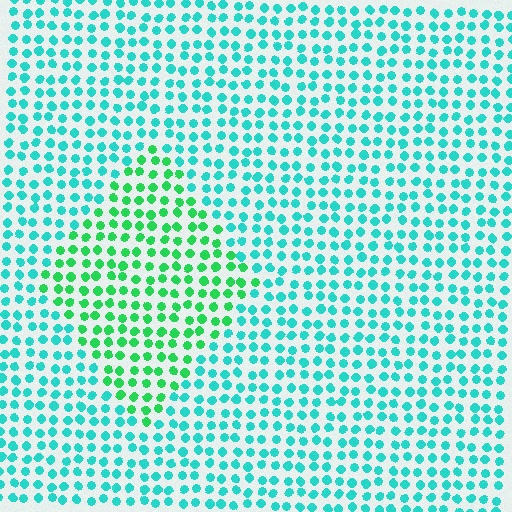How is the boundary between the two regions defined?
The boundary is defined purely by a slight shift in hue (about 39 degrees). Spacing, size, and orientation are identical on both sides.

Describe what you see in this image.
The image is filled with small cyan elements in a uniform arrangement. A diamond-shaped region is visible where the elements are tinted to a slightly different hue, forming a subtle color boundary.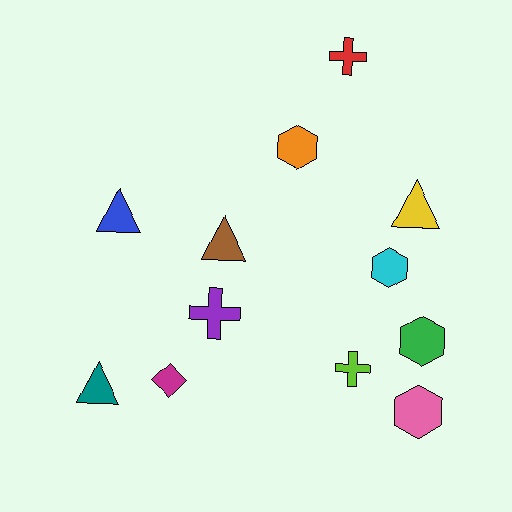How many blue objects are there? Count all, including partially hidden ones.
There is 1 blue object.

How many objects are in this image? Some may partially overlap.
There are 12 objects.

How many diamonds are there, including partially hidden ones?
There is 1 diamond.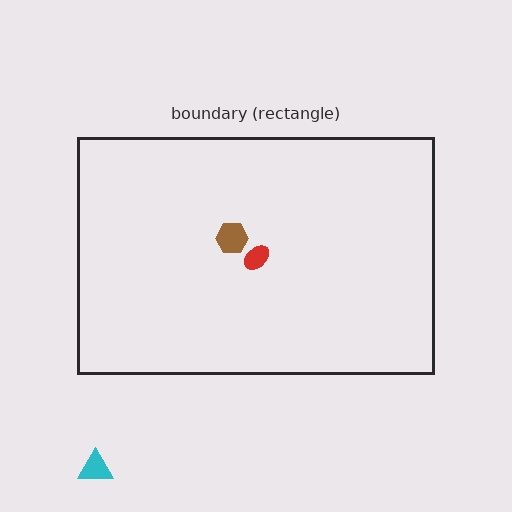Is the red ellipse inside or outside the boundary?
Inside.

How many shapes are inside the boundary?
2 inside, 1 outside.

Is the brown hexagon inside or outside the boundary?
Inside.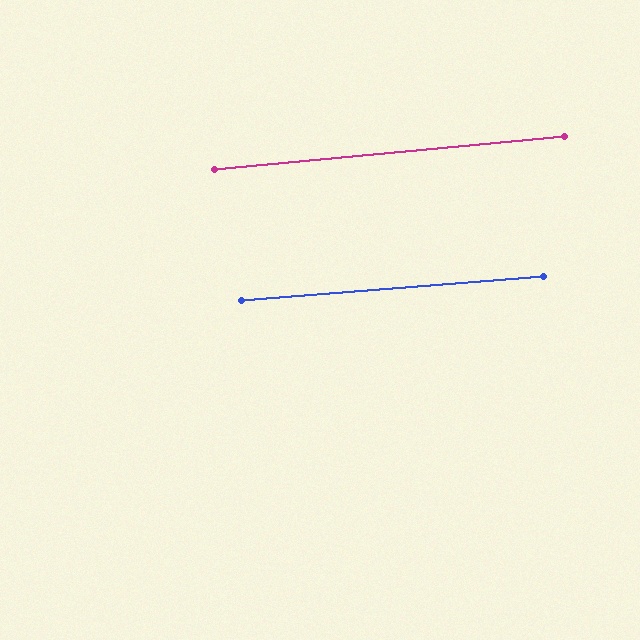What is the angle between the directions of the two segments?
Approximately 1 degree.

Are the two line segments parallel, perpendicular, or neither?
Parallel — their directions differ by only 0.8°.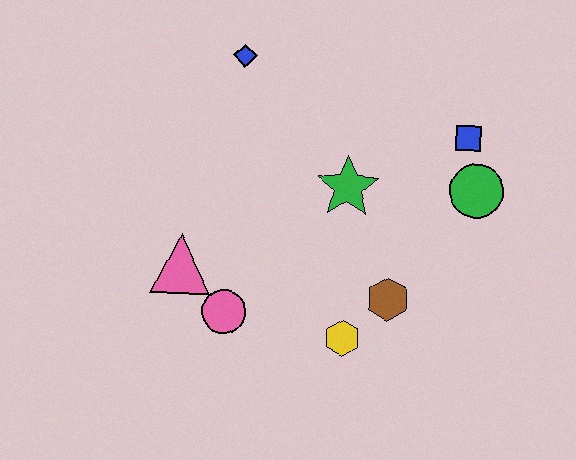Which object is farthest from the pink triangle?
The blue square is farthest from the pink triangle.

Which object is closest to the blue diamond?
The green star is closest to the blue diamond.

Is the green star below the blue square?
Yes